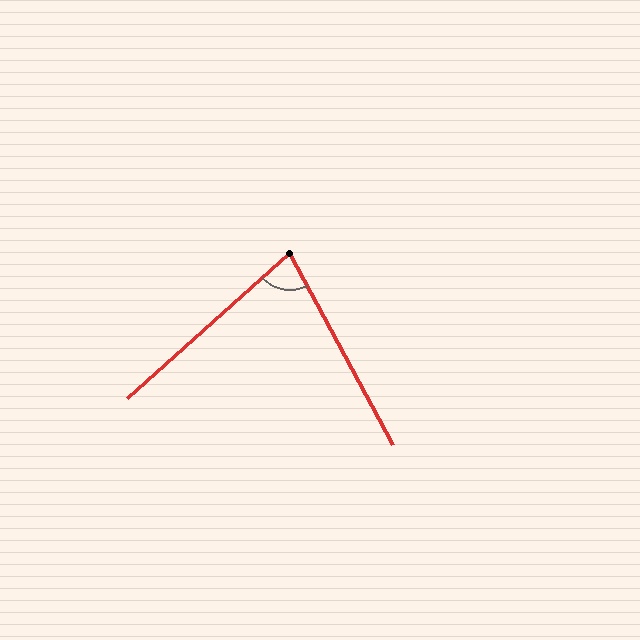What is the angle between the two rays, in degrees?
Approximately 76 degrees.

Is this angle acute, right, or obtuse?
It is acute.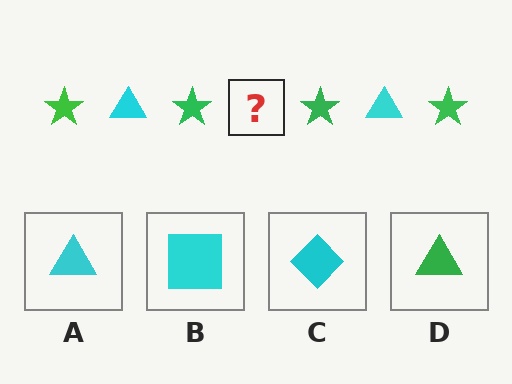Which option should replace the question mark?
Option A.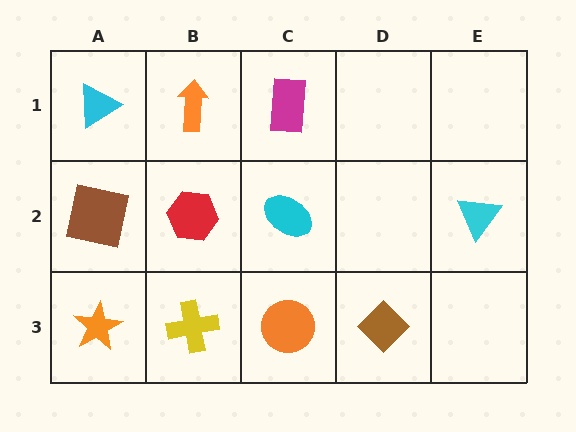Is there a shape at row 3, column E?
No, that cell is empty.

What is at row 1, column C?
A magenta rectangle.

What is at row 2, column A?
A brown square.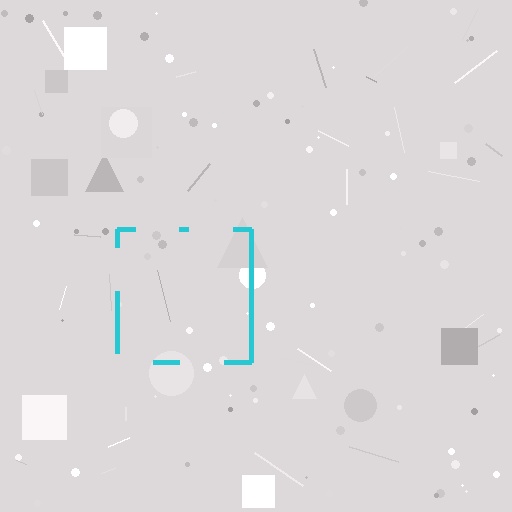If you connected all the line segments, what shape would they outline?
They would outline a square.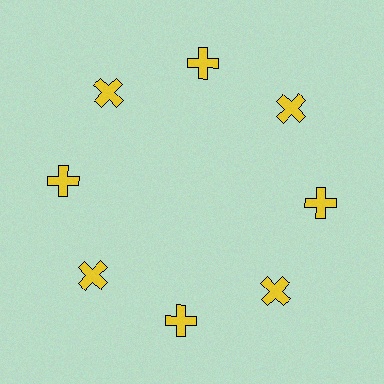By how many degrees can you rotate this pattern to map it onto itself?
The pattern maps onto itself every 45 degrees of rotation.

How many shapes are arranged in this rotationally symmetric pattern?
There are 8 shapes, arranged in 8 groups of 1.